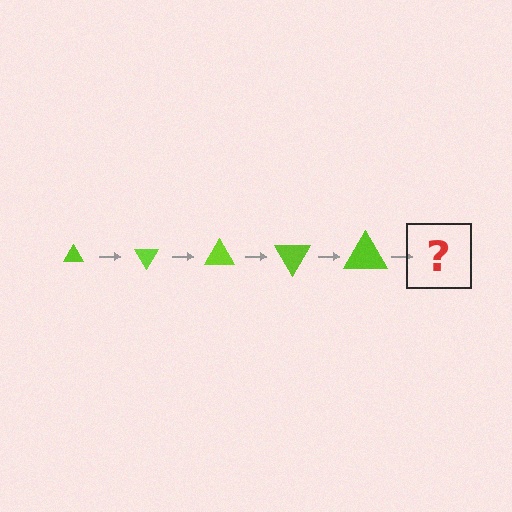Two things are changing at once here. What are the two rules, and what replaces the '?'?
The two rules are that the triangle grows larger each step and it rotates 60 degrees each step. The '?' should be a triangle, larger than the previous one and rotated 300 degrees from the start.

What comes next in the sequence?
The next element should be a triangle, larger than the previous one and rotated 300 degrees from the start.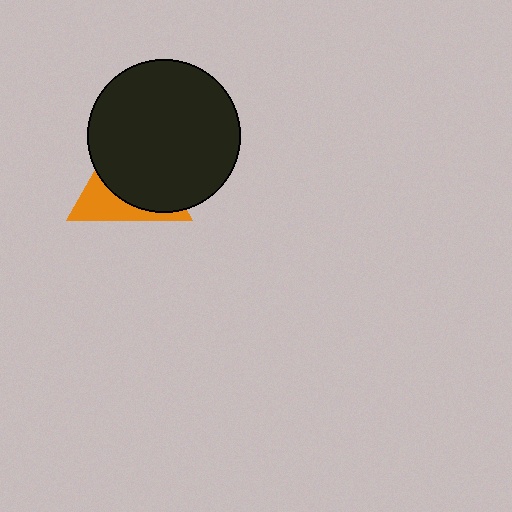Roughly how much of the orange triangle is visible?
A small part of it is visible (roughly 34%).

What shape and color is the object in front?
The object in front is a black circle.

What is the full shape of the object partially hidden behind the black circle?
The partially hidden object is an orange triangle.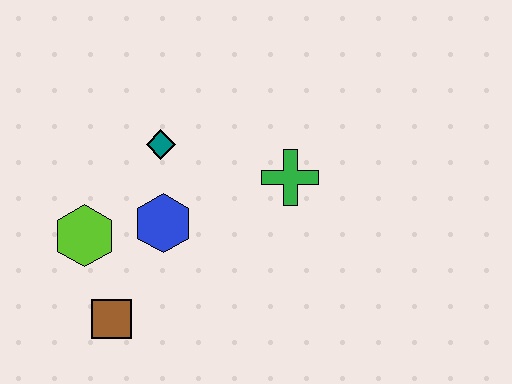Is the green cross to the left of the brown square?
No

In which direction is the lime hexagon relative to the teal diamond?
The lime hexagon is below the teal diamond.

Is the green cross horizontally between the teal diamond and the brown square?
No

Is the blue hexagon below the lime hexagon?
No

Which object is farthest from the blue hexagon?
The green cross is farthest from the blue hexagon.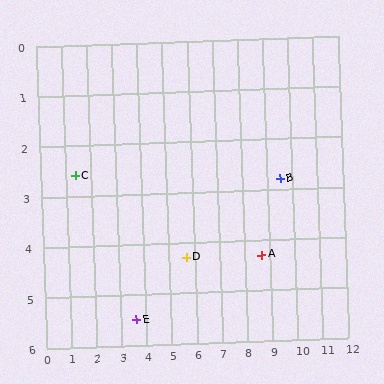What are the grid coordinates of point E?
Point E is at approximately (3.6, 5.5).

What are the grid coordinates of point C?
Point C is at approximately (1.4, 2.6).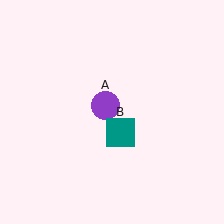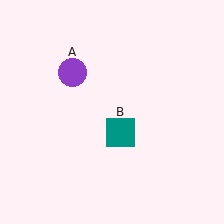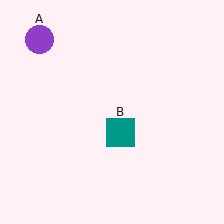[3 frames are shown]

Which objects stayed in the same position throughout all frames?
Teal square (object B) remained stationary.